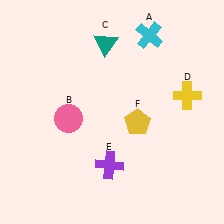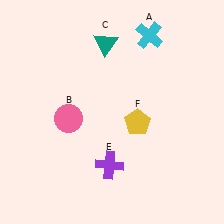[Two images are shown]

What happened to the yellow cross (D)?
The yellow cross (D) was removed in Image 2. It was in the top-right area of Image 1.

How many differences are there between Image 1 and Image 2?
There is 1 difference between the two images.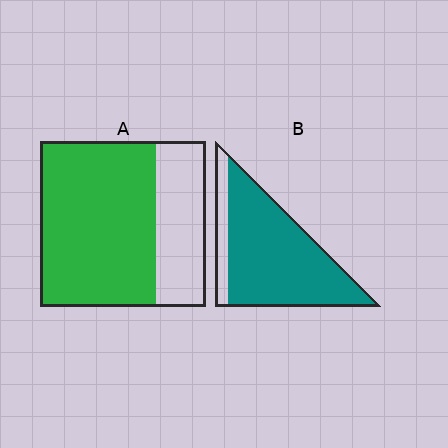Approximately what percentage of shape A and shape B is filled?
A is approximately 70% and B is approximately 85%.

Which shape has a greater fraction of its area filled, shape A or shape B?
Shape B.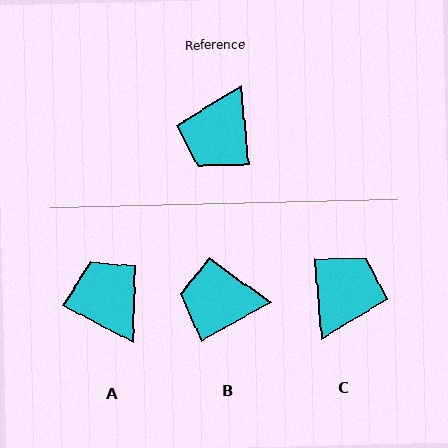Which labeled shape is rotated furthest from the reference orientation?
C, about 179 degrees away.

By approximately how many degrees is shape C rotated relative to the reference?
Approximately 179 degrees counter-clockwise.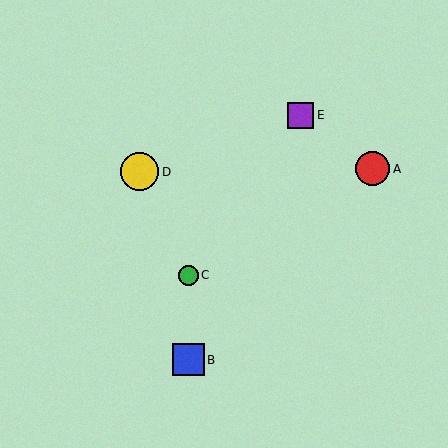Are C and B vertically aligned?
Yes, both are at x≈188.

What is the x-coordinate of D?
Object D is at x≈140.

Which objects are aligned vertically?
Objects B, C are aligned vertically.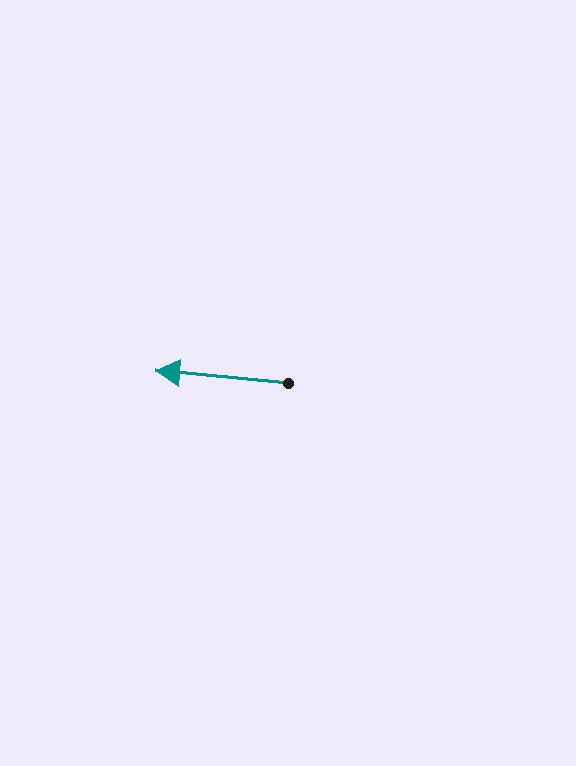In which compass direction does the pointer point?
West.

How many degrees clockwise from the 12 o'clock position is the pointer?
Approximately 275 degrees.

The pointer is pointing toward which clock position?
Roughly 9 o'clock.